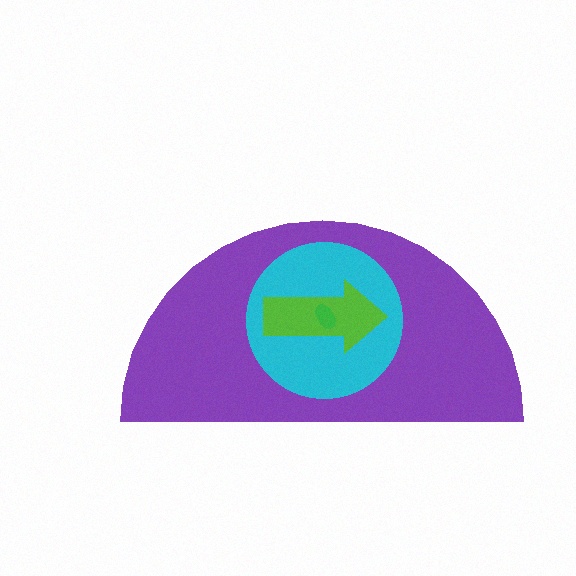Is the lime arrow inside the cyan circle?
Yes.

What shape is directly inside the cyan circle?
The lime arrow.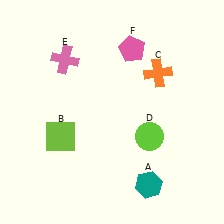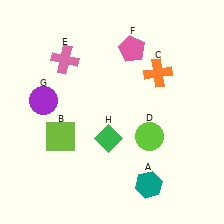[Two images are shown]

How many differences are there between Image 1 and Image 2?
There are 2 differences between the two images.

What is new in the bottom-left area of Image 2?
A green diamond (H) was added in the bottom-left area of Image 2.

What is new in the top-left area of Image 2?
A purple circle (G) was added in the top-left area of Image 2.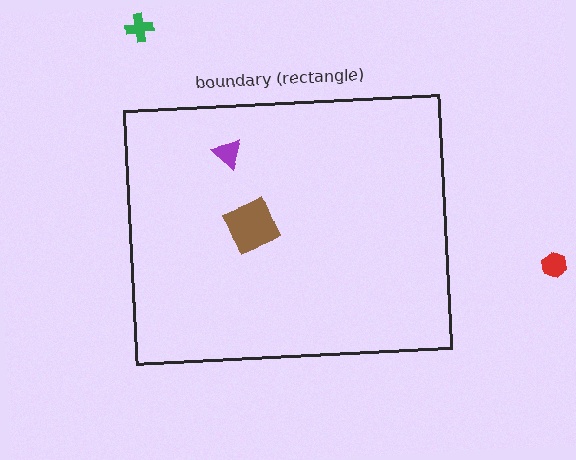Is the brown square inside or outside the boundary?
Inside.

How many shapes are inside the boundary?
2 inside, 2 outside.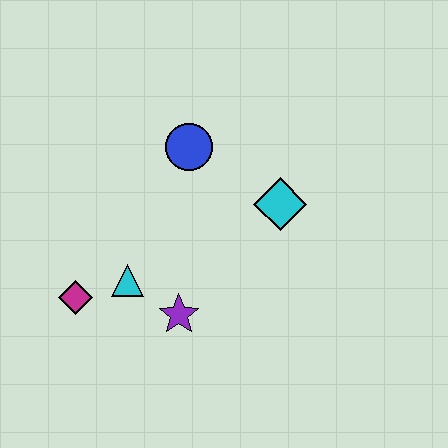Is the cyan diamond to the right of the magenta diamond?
Yes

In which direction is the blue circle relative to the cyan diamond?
The blue circle is to the left of the cyan diamond.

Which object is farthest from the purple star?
The blue circle is farthest from the purple star.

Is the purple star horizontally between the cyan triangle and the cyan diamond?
Yes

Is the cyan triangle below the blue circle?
Yes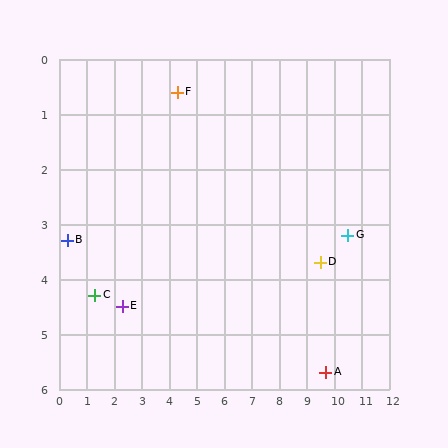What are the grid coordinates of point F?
Point F is at approximately (4.3, 0.6).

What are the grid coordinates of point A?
Point A is at approximately (9.7, 5.7).